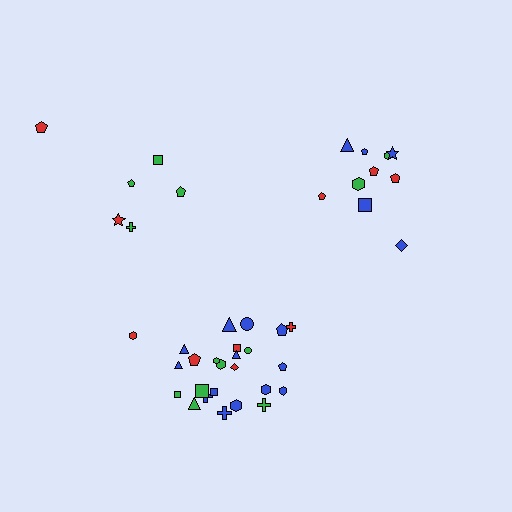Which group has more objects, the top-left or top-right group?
The top-right group.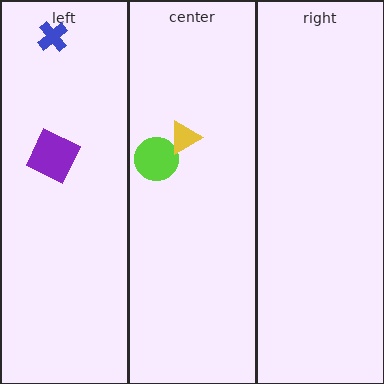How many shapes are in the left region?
2.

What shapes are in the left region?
The purple square, the blue cross.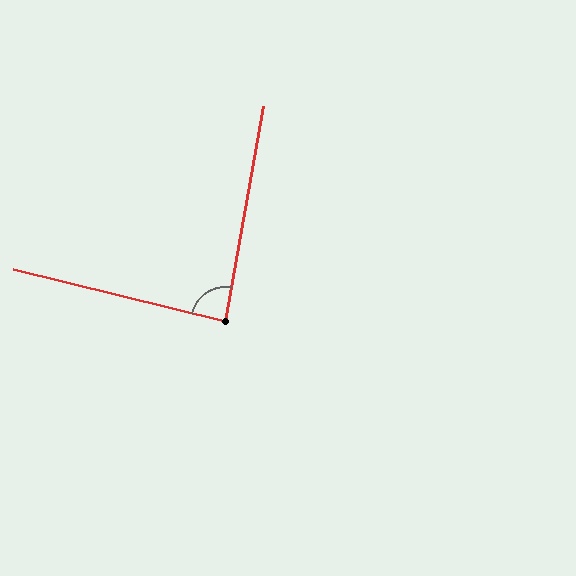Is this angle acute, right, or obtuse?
It is approximately a right angle.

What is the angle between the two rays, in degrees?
Approximately 86 degrees.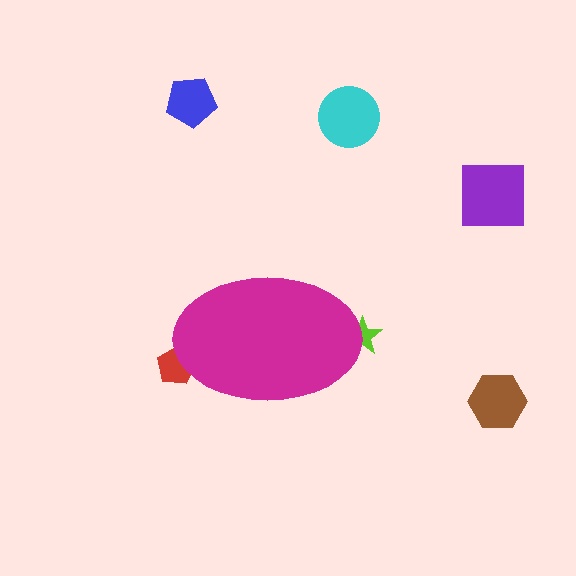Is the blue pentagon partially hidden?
No, the blue pentagon is fully visible.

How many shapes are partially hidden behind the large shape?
2 shapes are partially hidden.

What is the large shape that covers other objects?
A magenta ellipse.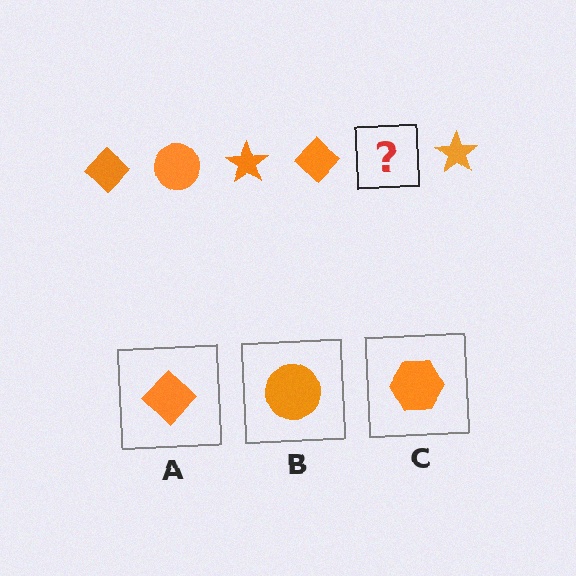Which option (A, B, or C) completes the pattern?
B.